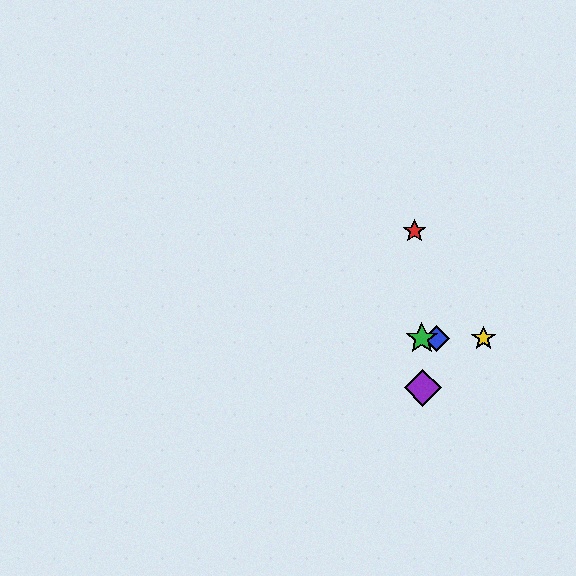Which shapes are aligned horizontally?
The blue diamond, the green star, the yellow star are aligned horizontally.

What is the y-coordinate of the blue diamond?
The blue diamond is at y≈338.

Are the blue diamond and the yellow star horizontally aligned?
Yes, both are at y≈338.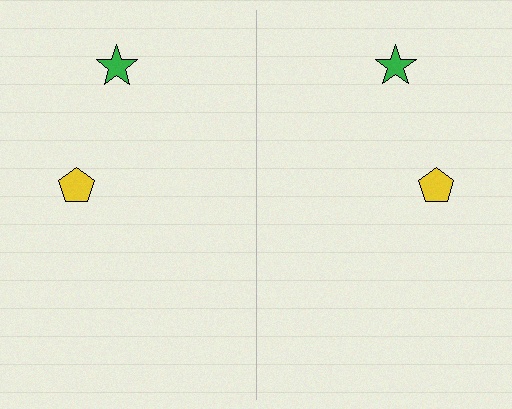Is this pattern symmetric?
Yes, this pattern has bilateral (reflection) symmetry.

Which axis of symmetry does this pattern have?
The pattern has a vertical axis of symmetry running through the center of the image.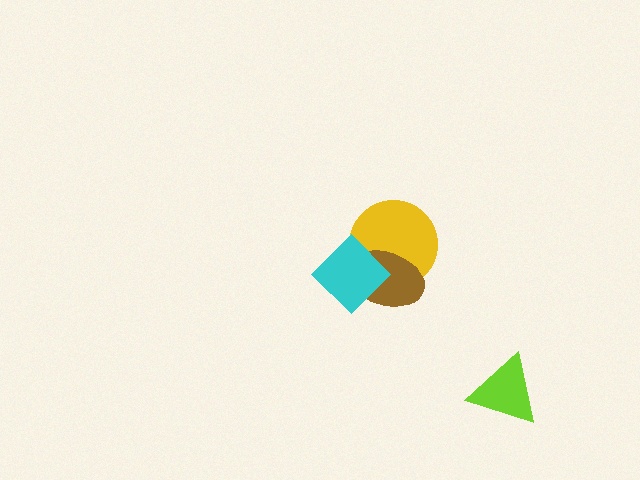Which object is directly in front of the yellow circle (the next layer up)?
The brown ellipse is directly in front of the yellow circle.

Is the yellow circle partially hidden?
Yes, it is partially covered by another shape.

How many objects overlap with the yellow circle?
2 objects overlap with the yellow circle.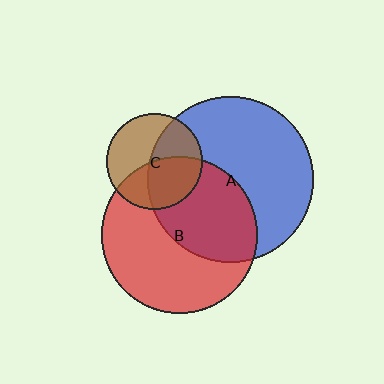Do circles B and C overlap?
Yes.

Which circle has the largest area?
Circle A (blue).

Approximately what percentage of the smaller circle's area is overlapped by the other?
Approximately 45%.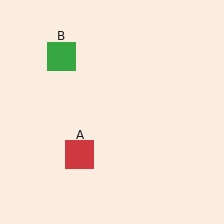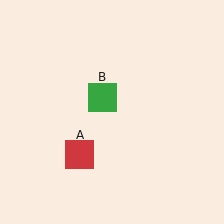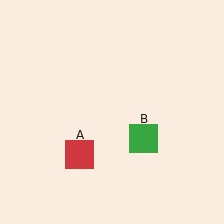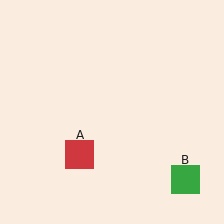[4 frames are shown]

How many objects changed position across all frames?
1 object changed position: green square (object B).